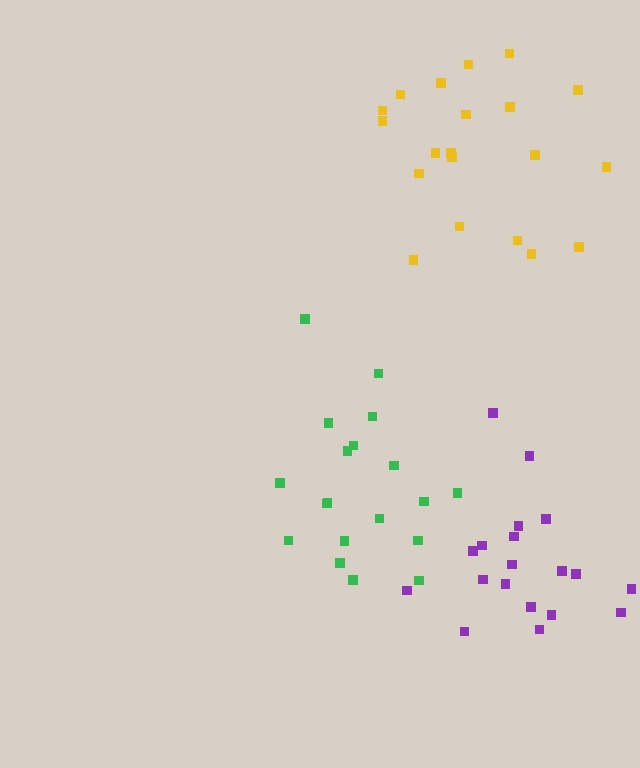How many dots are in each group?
Group 1: 20 dots, Group 2: 19 dots, Group 3: 19 dots (58 total).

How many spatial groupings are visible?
There are 3 spatial groupings.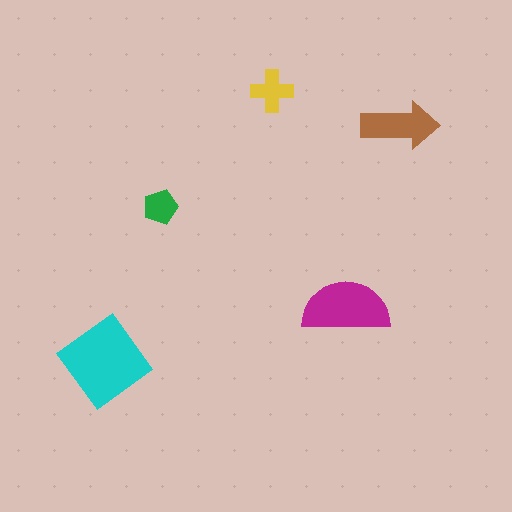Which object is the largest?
The cyan diamond.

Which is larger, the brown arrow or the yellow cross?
The brown arrow.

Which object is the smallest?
The green pentagon.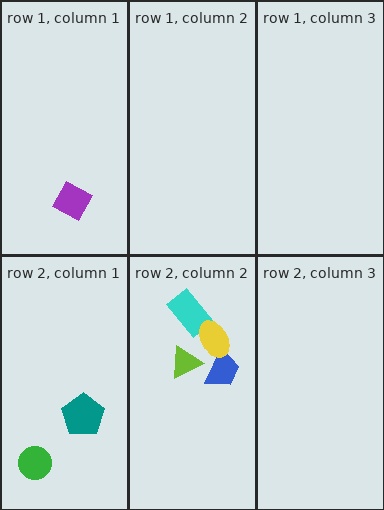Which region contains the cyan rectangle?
The row 2, column 2 region.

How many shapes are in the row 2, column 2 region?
4.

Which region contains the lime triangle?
The row 2, column 2 region.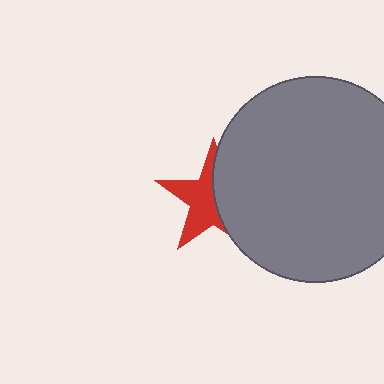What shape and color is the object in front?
The object in front is a gray circle.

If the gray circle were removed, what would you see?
You would see the complete red star.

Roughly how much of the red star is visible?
About half of it is visible (roughly 53%).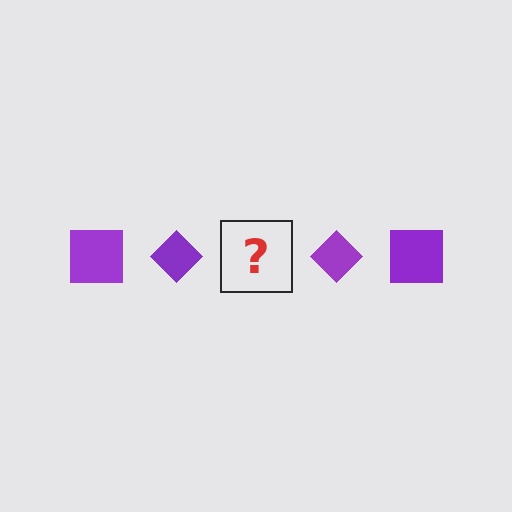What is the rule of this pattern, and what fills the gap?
The rule is that the pattern cycles through square, diamond shapes in purple. The gap should be filled with a purple square.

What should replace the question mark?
The question mark should be replaced with a purple square.